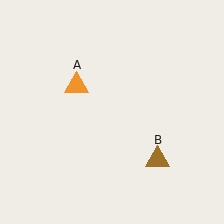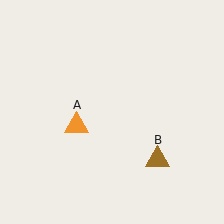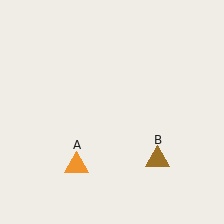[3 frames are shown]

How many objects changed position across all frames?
1 object changed position: orange triangle (object A).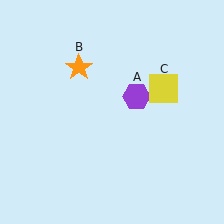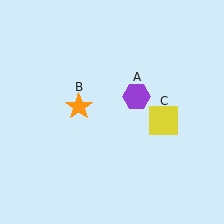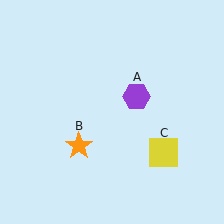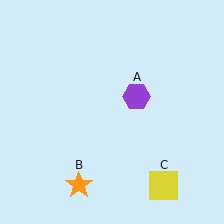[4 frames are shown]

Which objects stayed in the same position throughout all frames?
Purple hexagon (object A) remained stationary.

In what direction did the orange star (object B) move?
The orange star (object B) moved down.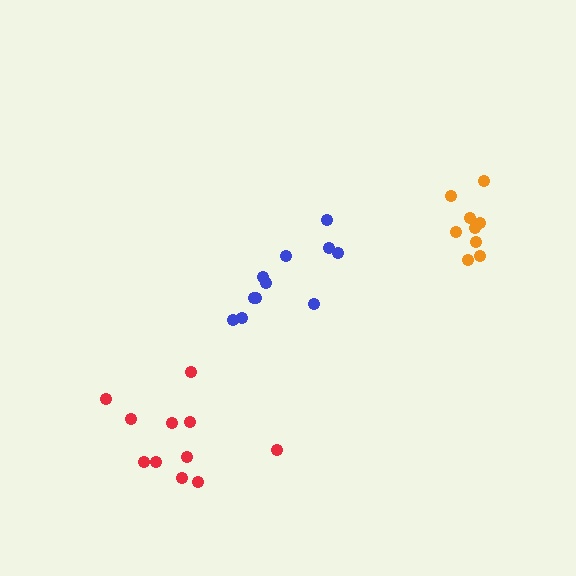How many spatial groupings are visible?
There are 3 spatial groupings.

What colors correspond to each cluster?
The clusters are colored: blue, red, orange.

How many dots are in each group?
Group 1: 11 dots, Group 2: 11 dots, Group 3: 9 dots (31 total).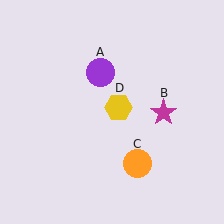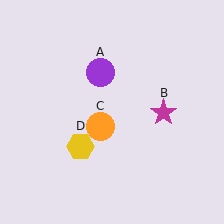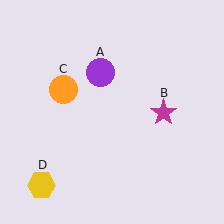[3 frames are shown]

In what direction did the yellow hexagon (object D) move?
The yellow hexagon (object D) moved down and to the left.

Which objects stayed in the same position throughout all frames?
Purple circle (object A) and magenta star (object B) remained stationary.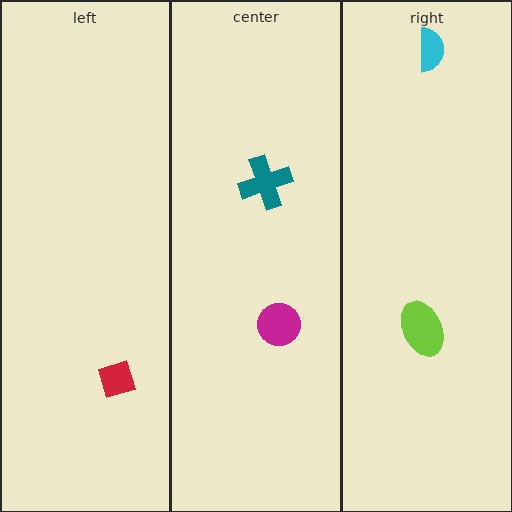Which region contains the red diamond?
The left region.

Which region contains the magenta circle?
The center region.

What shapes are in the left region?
The red diamond.